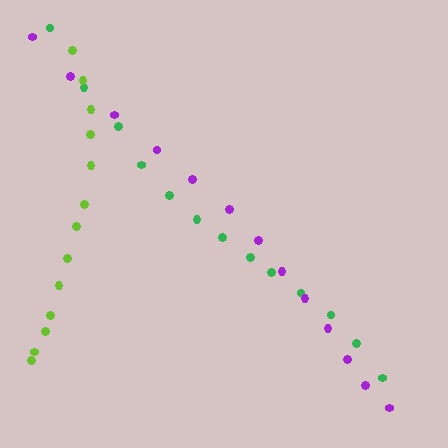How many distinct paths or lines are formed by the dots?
There are 3 distinct paths.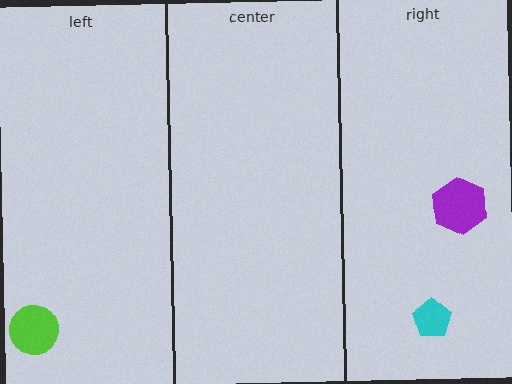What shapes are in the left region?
The lime circle.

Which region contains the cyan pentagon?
The right region.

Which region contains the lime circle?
The left region.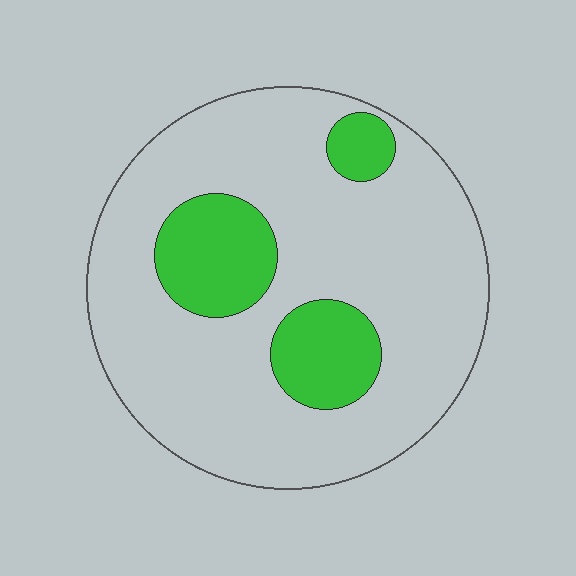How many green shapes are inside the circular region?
3.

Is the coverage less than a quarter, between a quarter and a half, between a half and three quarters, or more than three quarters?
Less than a quarter.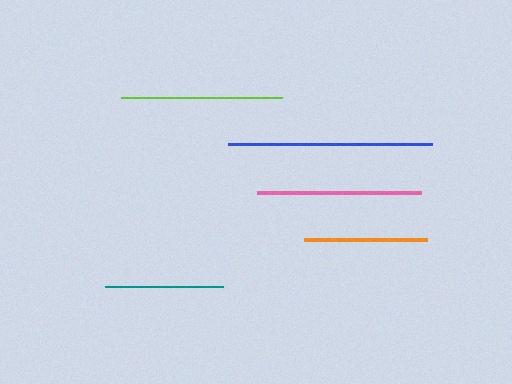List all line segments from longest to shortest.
From longest to shortest: blue, pink, lime, orange, teal.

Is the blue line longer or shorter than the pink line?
The blue line is longer than the pink line.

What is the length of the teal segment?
The teal segment is approximately 118 pixels long.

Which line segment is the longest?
The blue line is the longest at approximately 204 pixels.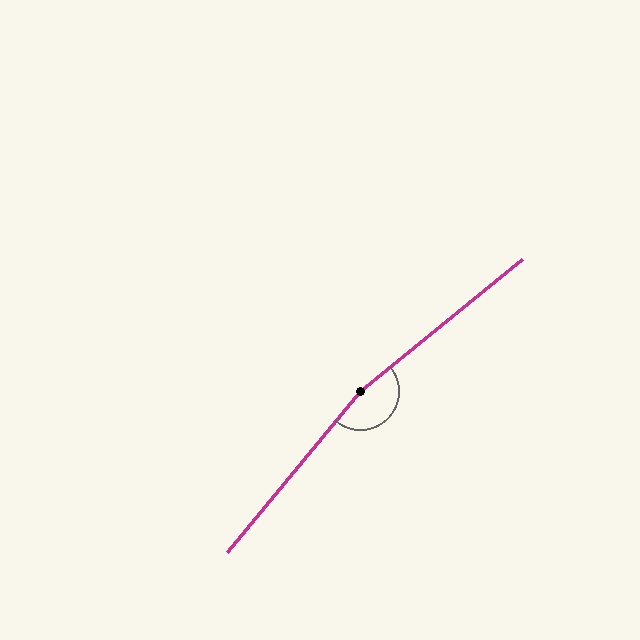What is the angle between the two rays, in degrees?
Approximately 169 degrees.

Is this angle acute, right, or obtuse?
It is obtuse.